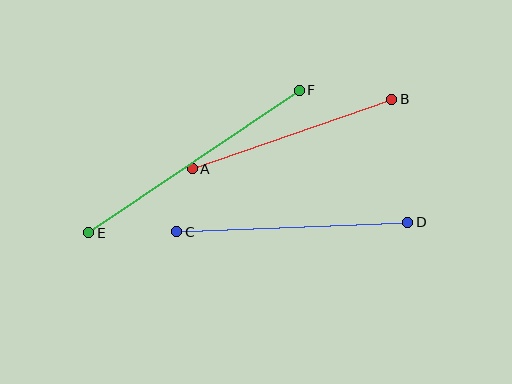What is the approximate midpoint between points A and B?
The midpoint is at approximately (292, 134) pixels.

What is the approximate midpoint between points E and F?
The midpoint is at approximately (194, 162) pixels.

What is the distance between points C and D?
The distance is approximately 231 pixels.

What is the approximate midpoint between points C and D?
The midpoint is at approximately (292, 227) pixels.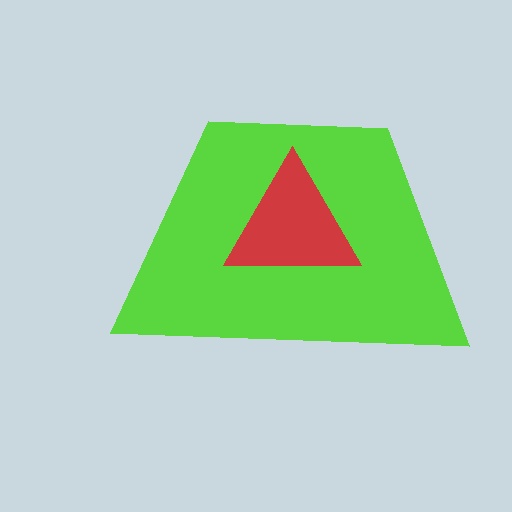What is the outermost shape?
The lime trapezoid.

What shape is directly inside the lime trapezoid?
The red triangle.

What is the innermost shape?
The red triangle.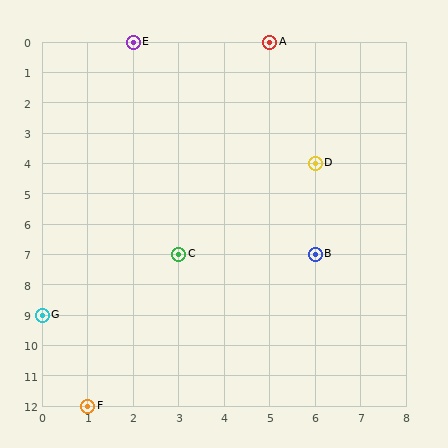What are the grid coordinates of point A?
Point A is at grid coordinates (5, 0).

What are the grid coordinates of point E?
Point E is at grid coordinates (2, 0).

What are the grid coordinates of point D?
Point D is at grid coordinates (6, 4).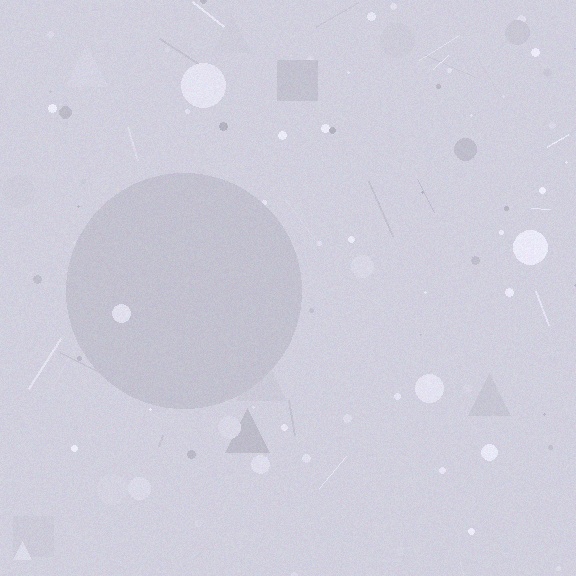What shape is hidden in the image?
A circle is hidden in the image.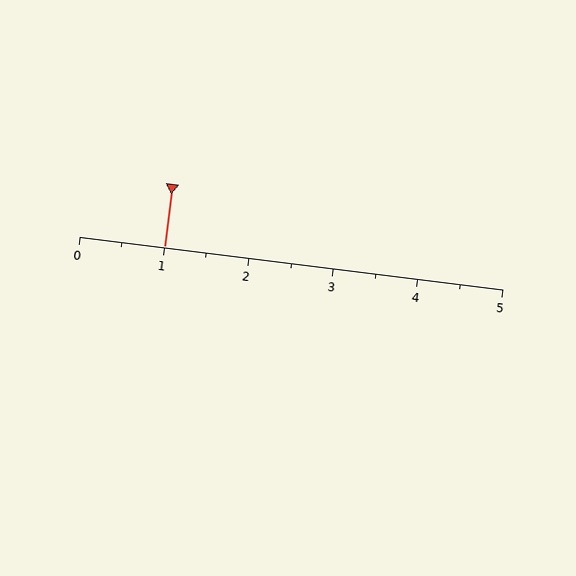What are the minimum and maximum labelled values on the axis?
The axis runs from 0 to 5.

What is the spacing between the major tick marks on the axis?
The major ticks are spaced 1 apart.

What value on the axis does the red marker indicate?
The marker indicates approximately 1.